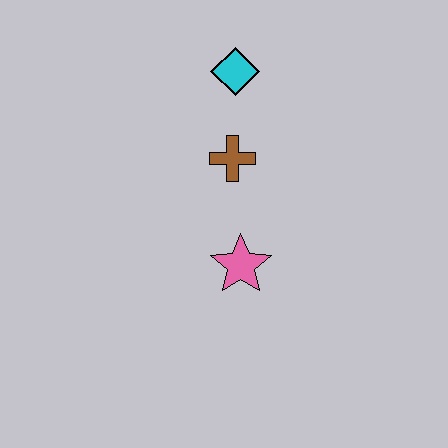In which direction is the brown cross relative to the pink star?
The brown cross is above the pink star.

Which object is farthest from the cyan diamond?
The pink star is farthest from the cyan diamond.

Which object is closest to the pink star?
The brown cross is closest to the pink star.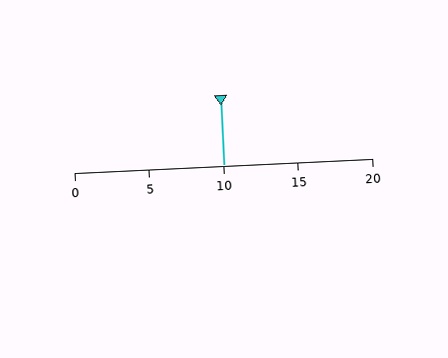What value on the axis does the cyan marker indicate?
The marker indicates approximately 10.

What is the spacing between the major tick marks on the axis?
The major ticks are spaced 5 apart.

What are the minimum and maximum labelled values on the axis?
The axis runs from 0 to 20.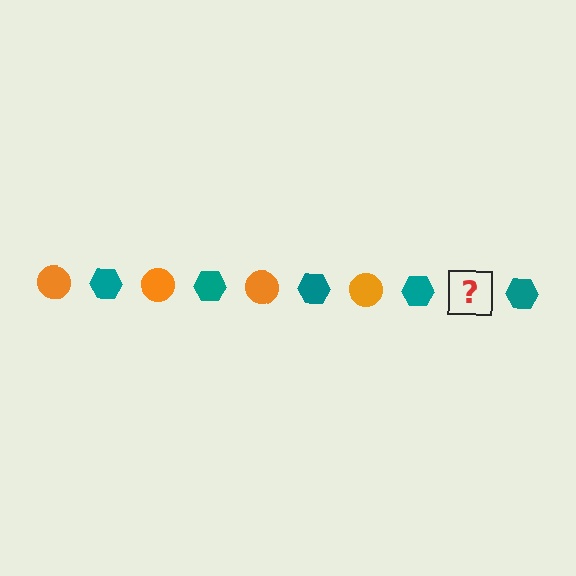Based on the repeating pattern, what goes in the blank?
The blank should be an orange circle.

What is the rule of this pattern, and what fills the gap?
The rule is that the pattern alternates between orange circle and teal hexagon. The gap should be filled with an orange circle.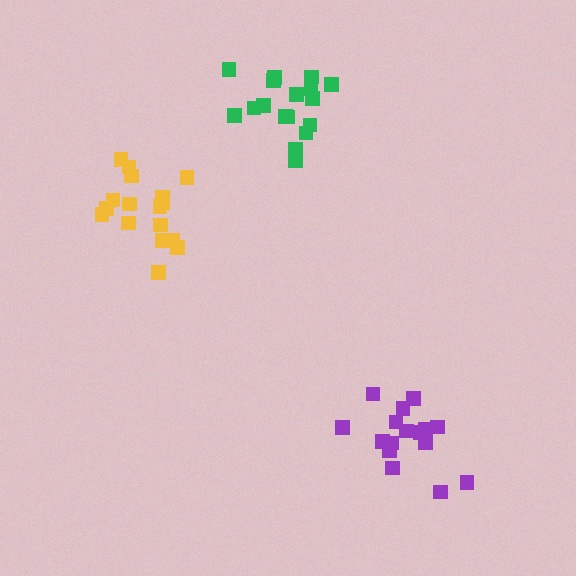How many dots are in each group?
Group 1: 17 dots, Group 2: 17 dots, Group 3: 16 dots (50 total).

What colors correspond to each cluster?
The clusters are colored: green, yellow, purple.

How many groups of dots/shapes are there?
There are 3 groups.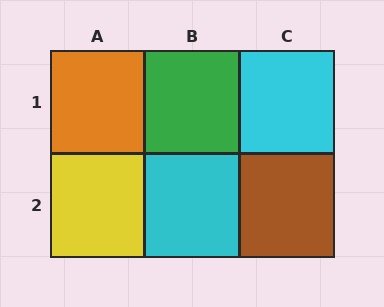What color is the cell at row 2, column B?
Cyan.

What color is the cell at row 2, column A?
Yellow.